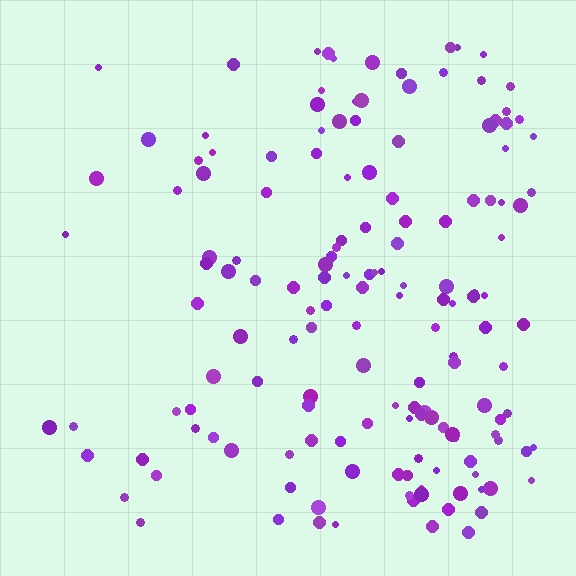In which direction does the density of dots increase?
From left to right, with the right side densest.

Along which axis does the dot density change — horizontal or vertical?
Horizontal.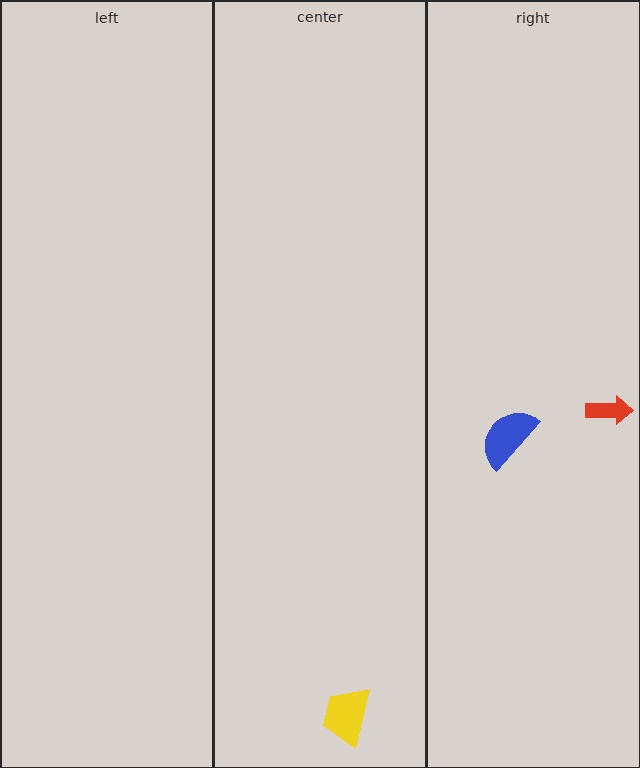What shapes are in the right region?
The blue semicircle, the red arrow.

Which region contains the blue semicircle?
The right region.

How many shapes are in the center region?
1.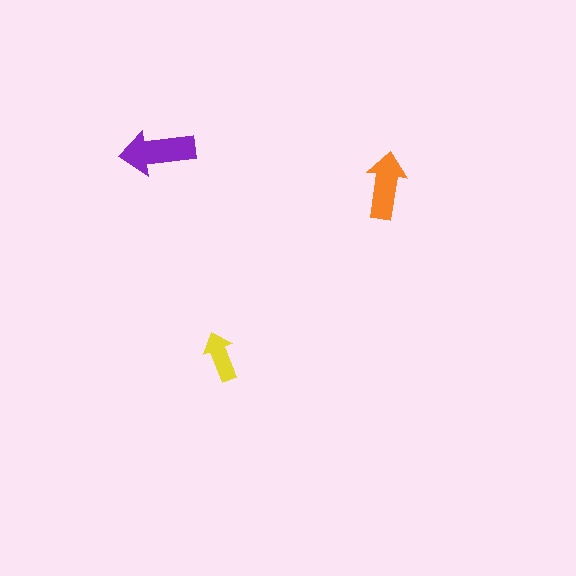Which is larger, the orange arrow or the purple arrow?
The purple one.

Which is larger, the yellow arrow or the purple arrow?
The purple one.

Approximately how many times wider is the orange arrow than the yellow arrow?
About 1.5 times wider.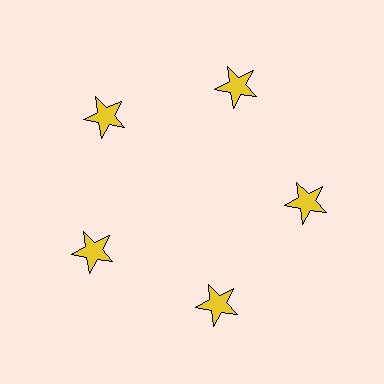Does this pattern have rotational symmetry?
Yes, this pattern has 5-fold rotational symmetry. It looks the same after rotating 72 degrees around the center.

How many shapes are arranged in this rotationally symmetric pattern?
There are 5 shapes, arranged in 5 groups of 1.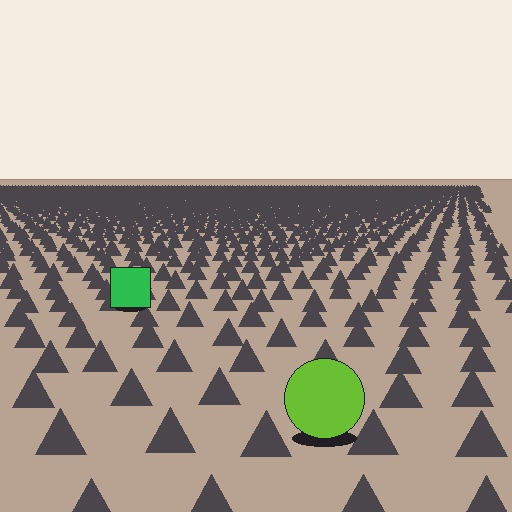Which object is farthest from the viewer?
The green square is farthest from the viewer. It appears smaller and the ground texture around it is denser.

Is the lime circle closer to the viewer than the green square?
Yes. The lime circle is closer — you can tell from the texture gradient: the ground texture is coarser near it.